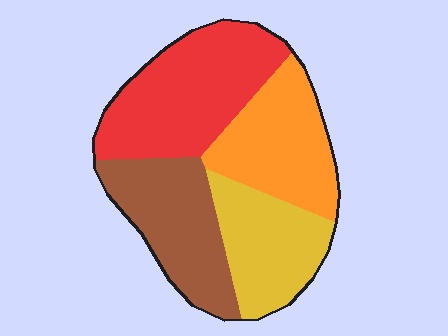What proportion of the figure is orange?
Orange covers roughly 25% of the figure.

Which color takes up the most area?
Red, at roughly 30%.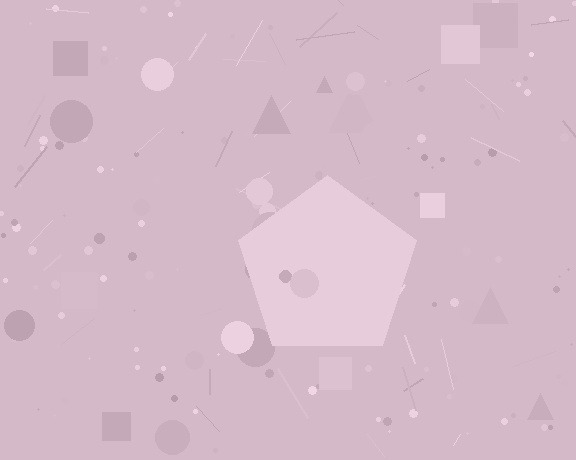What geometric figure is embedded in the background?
A pentagon is embedded in the background.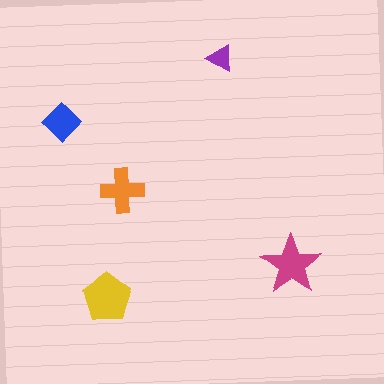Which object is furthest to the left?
The blue diamond is leftmost.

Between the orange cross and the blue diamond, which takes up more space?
The orange cross.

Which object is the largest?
The yellow pentagon.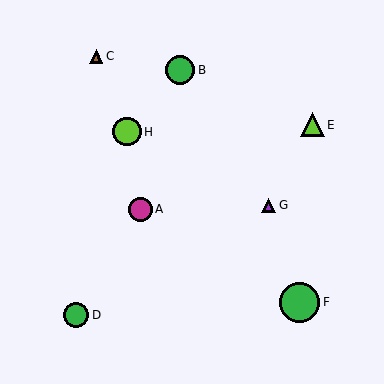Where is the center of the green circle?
The center of the green circle is at (180, 70).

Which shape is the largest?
The green circle (labeled F) is the largest.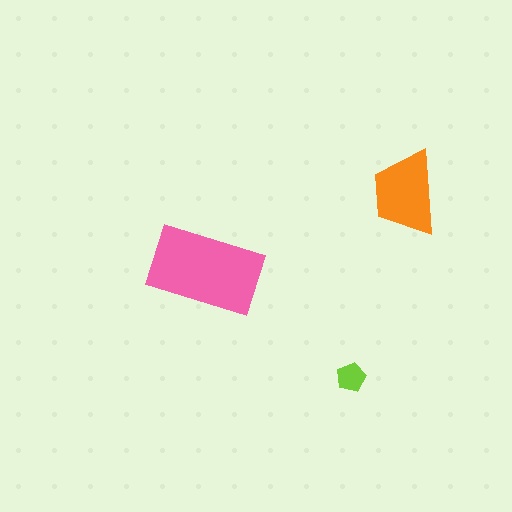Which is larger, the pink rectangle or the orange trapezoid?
The pink rectangle.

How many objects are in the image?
There are 3 objects in the image.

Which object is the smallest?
The lime pentagon.